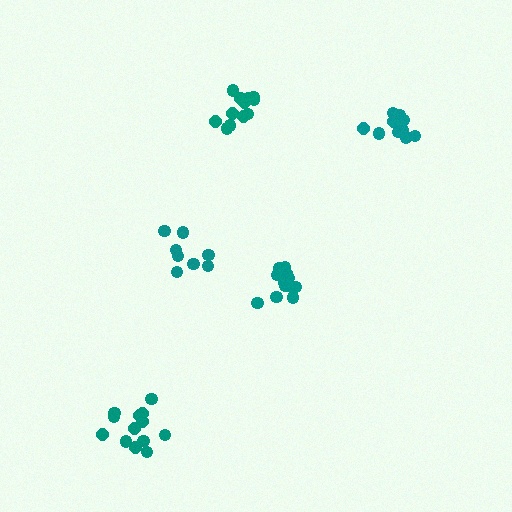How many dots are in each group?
Group 1: 13 dots, Group 2: 12 dots, Group 3: 8 dots, Group 4: 11 dots, Group 5: 13 dots (57 total).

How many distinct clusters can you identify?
There are 5 distinct clusters.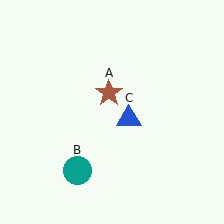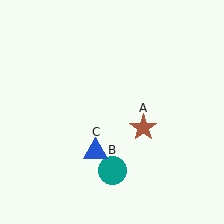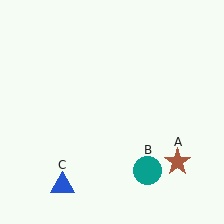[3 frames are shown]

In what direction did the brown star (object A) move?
The brown star (object A) moved down and to the right.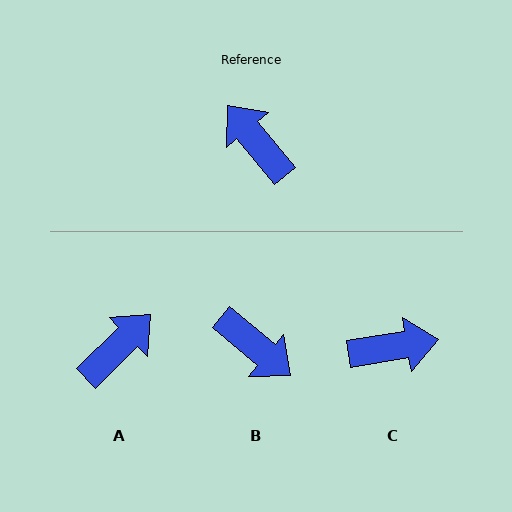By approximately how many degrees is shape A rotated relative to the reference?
Approximately 85 degrees clockwise.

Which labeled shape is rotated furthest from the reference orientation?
B, about 169 degrees away.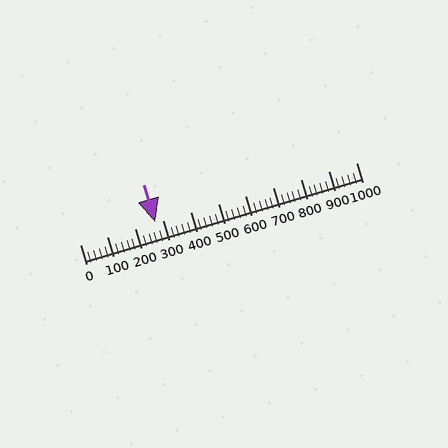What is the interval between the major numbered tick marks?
The major tick marks are spaced 100 units apart.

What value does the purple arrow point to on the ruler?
The purple arrow points to approximately 272.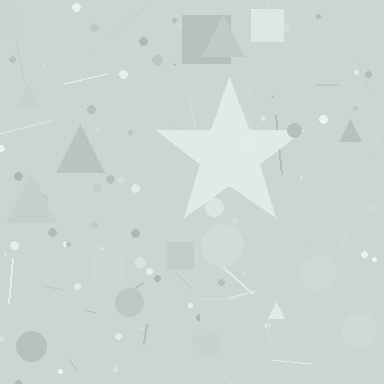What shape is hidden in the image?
A star is hidden in the image.